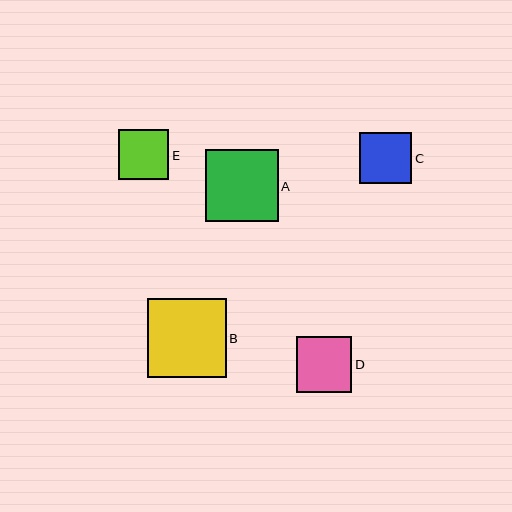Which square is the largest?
Square B is the largest with a size of approximately 79 pixels.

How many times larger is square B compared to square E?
Square B is approximately 1.6 times the size of square E.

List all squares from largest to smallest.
From largest to smallest: B, A, D, C, E.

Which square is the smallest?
Square E is the smallest with a size of approximately 50 pixels.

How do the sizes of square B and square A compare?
Square B and square A are approximately the same size.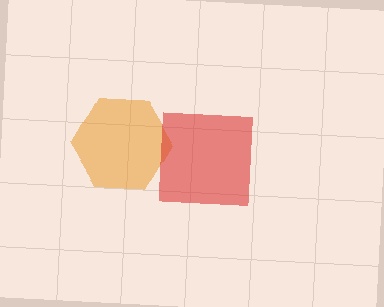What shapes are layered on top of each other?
The layered shapes are: an orange hexagon, a red square.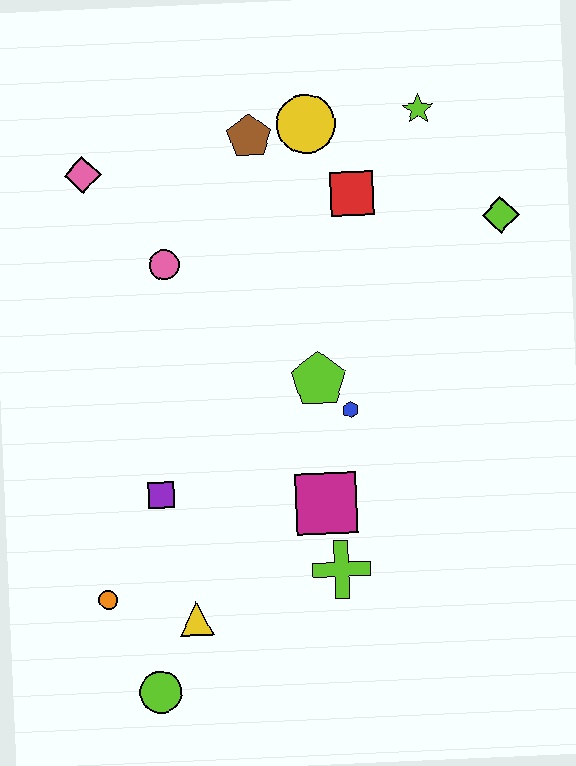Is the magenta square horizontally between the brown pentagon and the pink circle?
No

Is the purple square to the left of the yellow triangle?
Yes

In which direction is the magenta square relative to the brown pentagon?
The magenta square is below the brown pentagon.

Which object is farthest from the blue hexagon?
The pink diamond is farthest from the blue hexagon.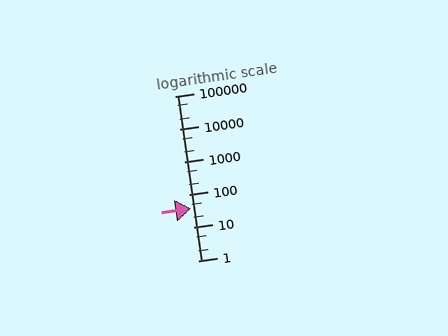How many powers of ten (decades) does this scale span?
The scale spans 5 decades, from 1 to 100000.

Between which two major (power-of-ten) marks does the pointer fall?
The pointer is between 10 and 100.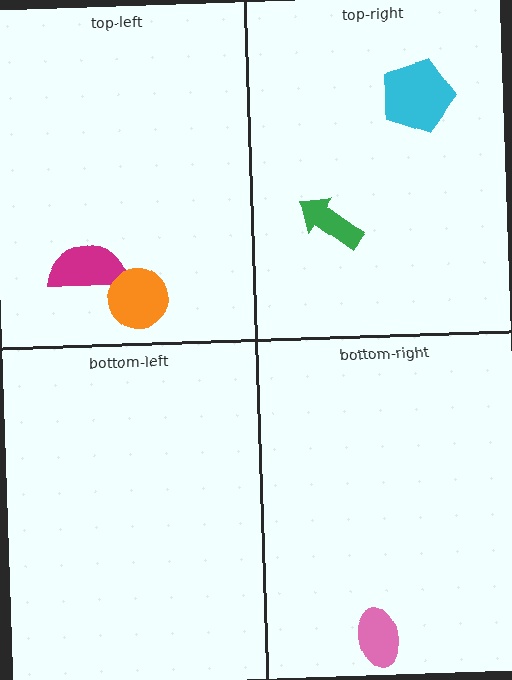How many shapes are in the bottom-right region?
1.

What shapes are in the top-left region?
The magenta semicircle, the orange circle.